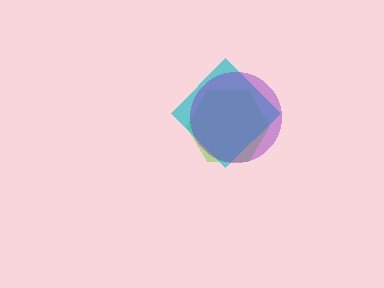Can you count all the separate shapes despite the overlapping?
Yes, there are 3 separate shapes.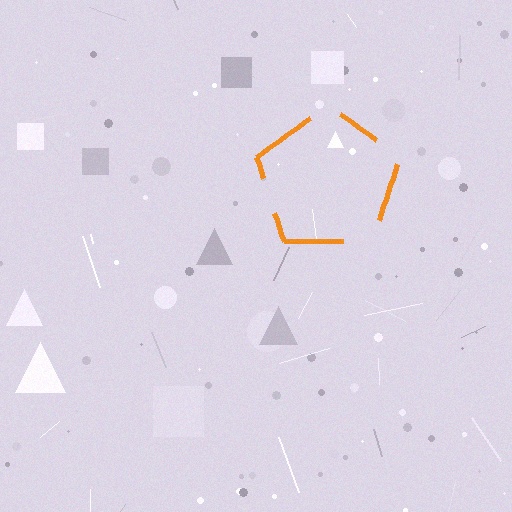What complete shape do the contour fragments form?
The contour fragments form a pentagon.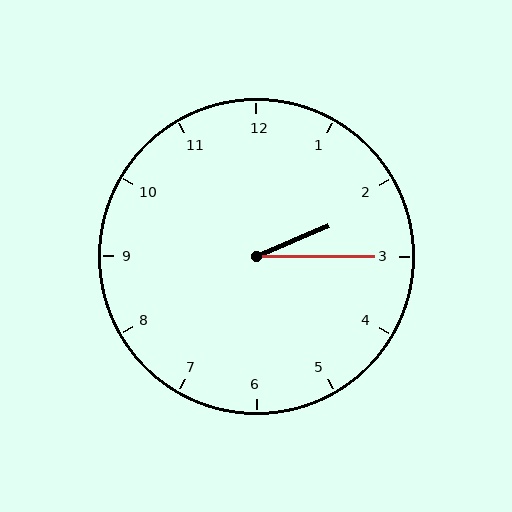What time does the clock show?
2:15.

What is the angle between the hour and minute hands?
Approximately 22 degrees.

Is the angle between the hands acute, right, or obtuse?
It is acute.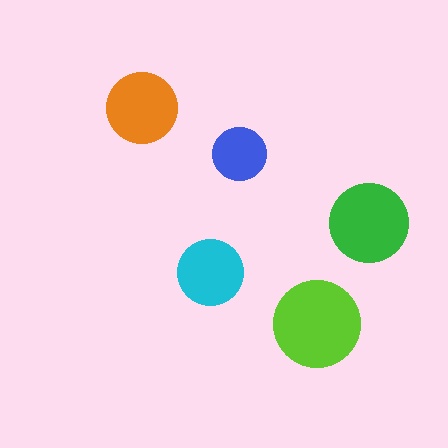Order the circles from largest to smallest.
the lime one, the green one, the orange one, the cyan one, the blue one.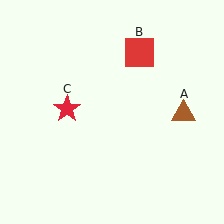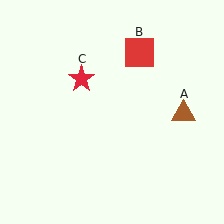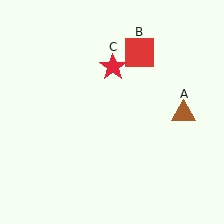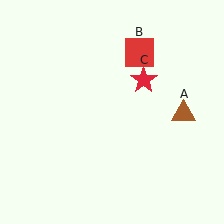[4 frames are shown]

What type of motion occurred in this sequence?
The red star (object C) rotated clockwise around the center of the scene.